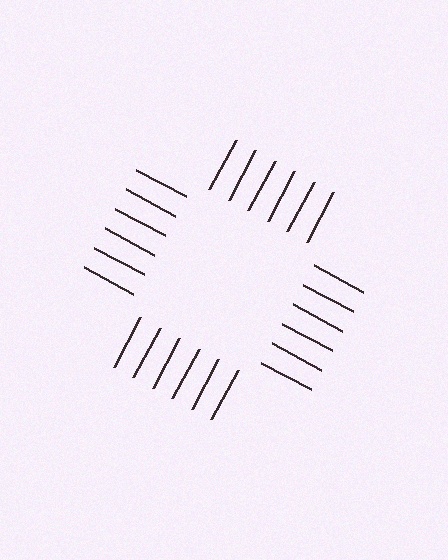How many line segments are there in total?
24 — 6 along each of the 4 edges.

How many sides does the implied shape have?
4 sides — the line-ends trace a square.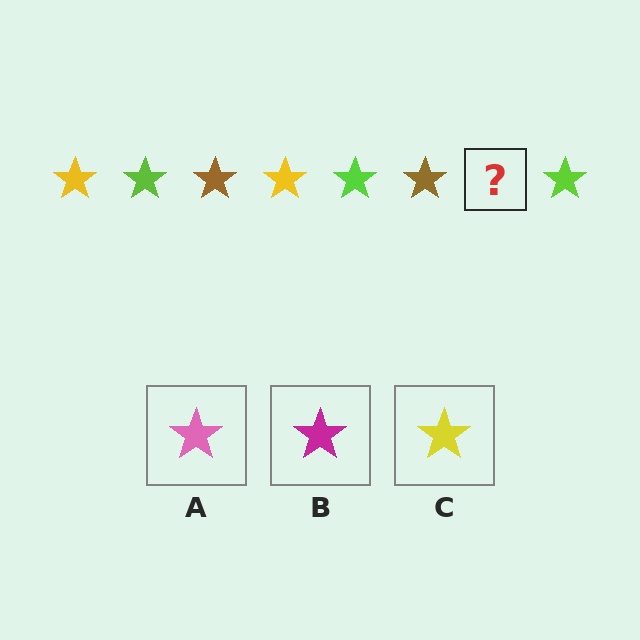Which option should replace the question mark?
Option C.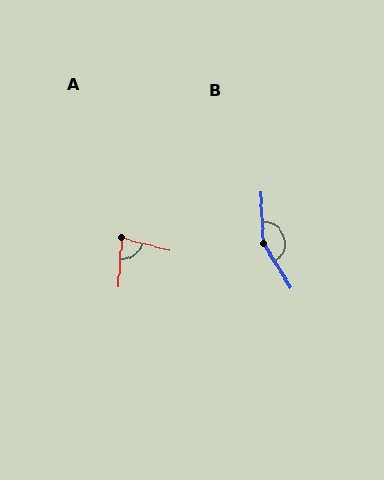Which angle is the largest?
B, at approximately 151 degrees.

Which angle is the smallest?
A, at approximately 79 degrees.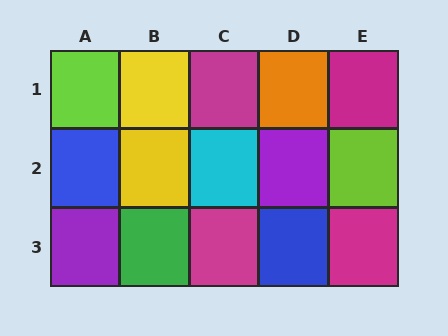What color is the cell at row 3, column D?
Blue.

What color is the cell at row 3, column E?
Magenta.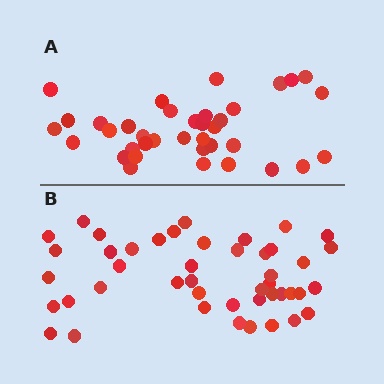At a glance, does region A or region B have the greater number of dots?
Region B (the bottom region) has more dots.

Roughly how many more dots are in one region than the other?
Region B has roughly 8 or so more dots than region A.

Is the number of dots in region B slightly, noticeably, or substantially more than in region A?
Region B has only slightly more — the two regions are fairly close. The ratio is roughly 1.2 to 1.